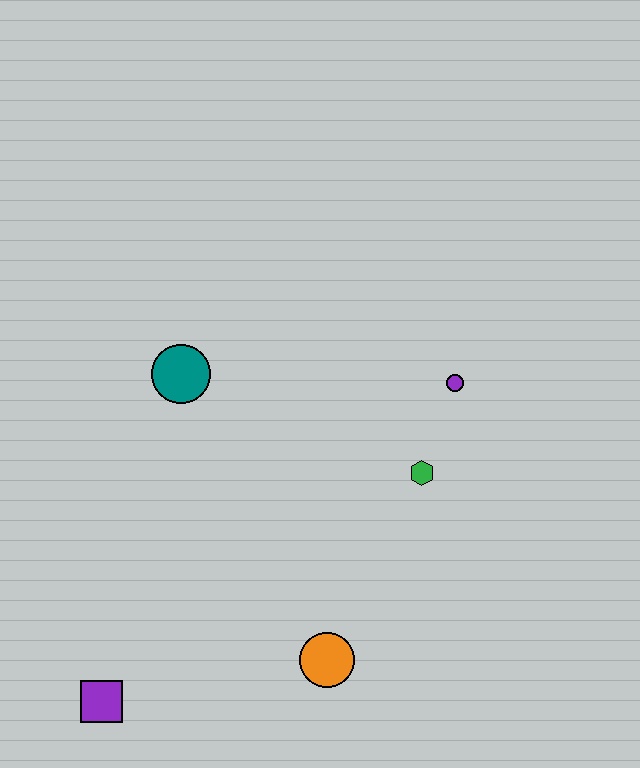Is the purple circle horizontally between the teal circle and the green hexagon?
No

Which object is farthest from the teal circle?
The purple square is farthest from the teal circle.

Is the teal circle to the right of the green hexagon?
No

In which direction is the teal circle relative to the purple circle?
The teal circle is to the left of the purple circle.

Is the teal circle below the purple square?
No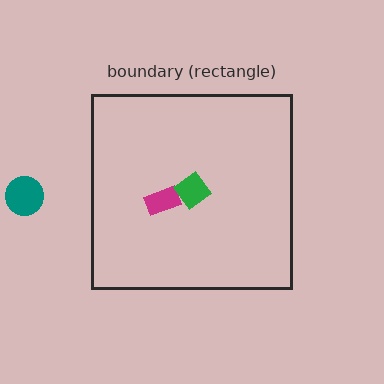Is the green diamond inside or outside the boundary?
Inside.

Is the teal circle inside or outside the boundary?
Outside.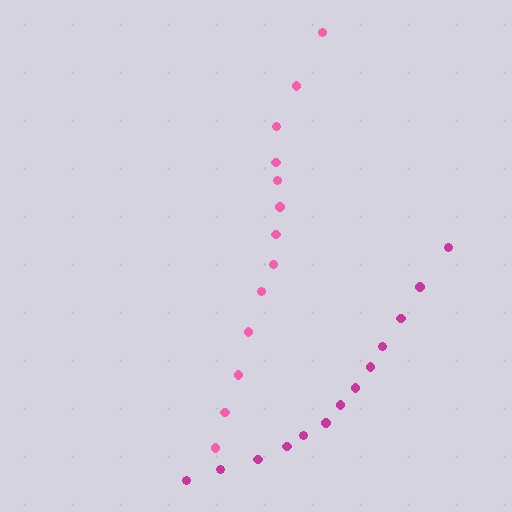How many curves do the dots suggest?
There are 2 distinct paths.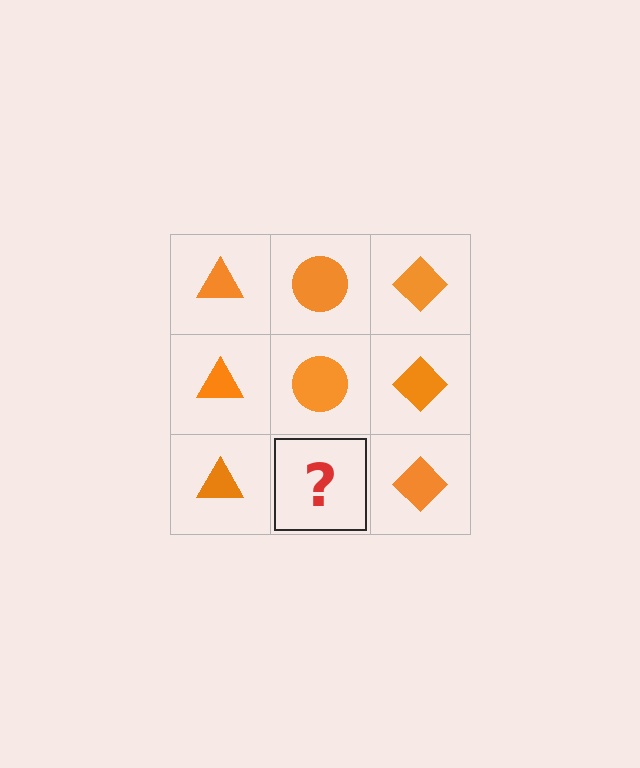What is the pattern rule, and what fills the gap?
The rule is that each column has a consistent shape. The gap should be filled with an orange circle.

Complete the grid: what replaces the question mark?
The question mark should be replaced with an orange circle.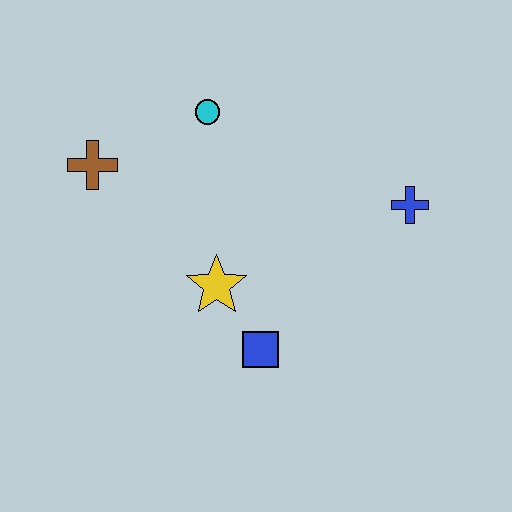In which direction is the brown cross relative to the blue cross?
The brown cross is to the left of the blue cross.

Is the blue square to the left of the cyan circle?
No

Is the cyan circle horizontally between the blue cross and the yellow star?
No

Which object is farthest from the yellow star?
The blue cross is farthest from the yellow star.